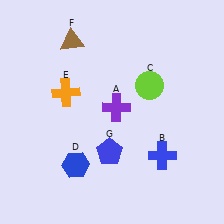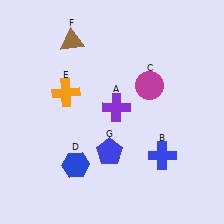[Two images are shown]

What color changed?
The circle (C) changed from lime in Image 1 to magenta in Image 2.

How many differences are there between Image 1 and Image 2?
There is 1 difference between the two images.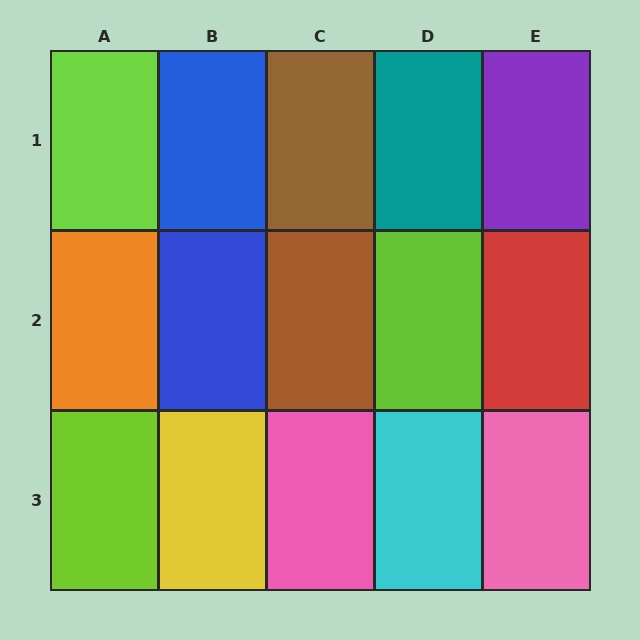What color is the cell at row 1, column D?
Teal.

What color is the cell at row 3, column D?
Cyan.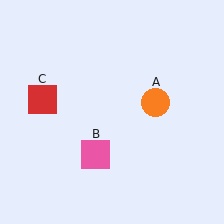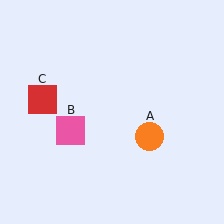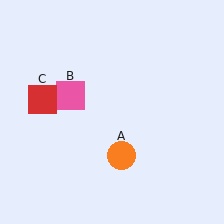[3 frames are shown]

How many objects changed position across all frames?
2 objects changed position: orange circle (object A), pink square (object B).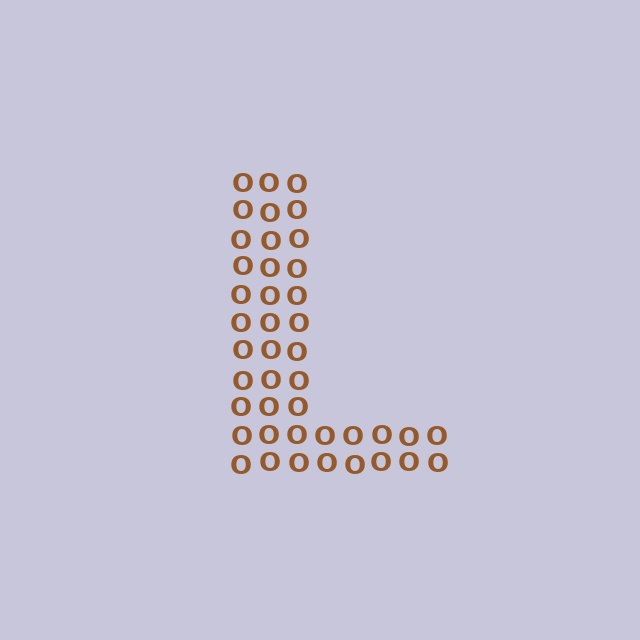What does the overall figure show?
The overall figure shows the letter L.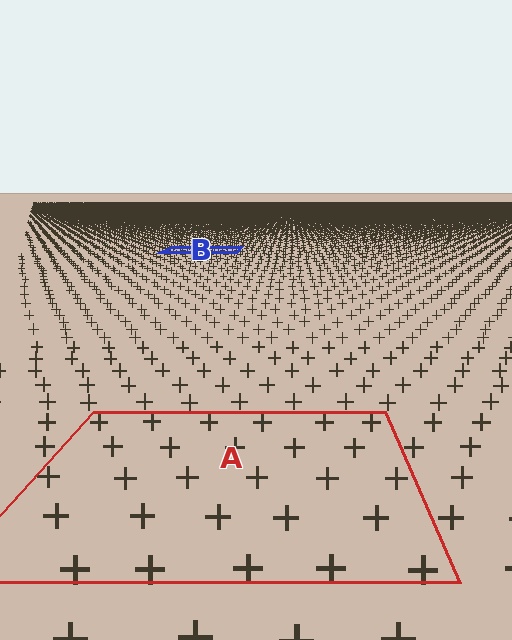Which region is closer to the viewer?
Region A is closer. The texture elements there are larger and more spread out.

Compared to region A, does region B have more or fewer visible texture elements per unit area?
Region B has more texture elements per unit area — they are packed more densely because it is farther away.